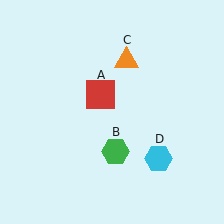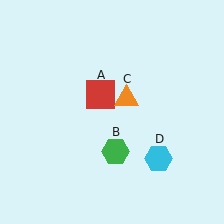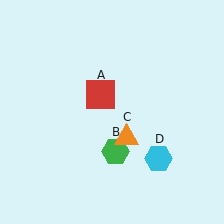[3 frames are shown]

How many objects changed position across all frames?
1 object changed position: orange triangle (object C).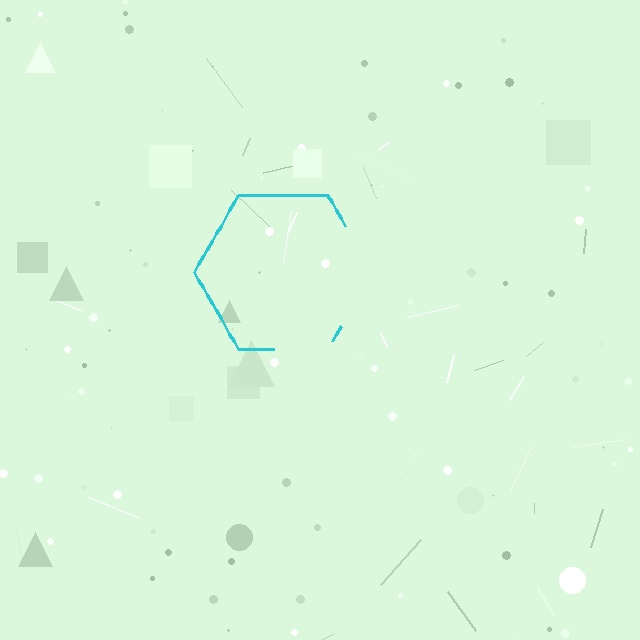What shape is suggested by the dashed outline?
The dashed outline suggests a hexagon.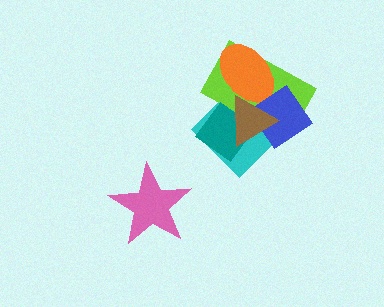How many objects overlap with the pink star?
0 objects overlap with the pink star.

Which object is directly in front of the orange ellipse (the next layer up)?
The blue diamond is directly in front of the orange ellipse.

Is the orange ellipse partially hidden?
Yes, it is partially covered by another shape.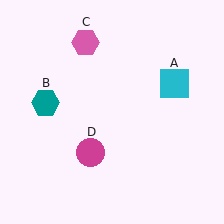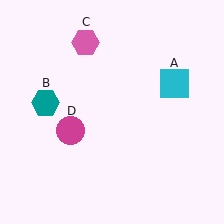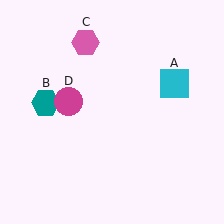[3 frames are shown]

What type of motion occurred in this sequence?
The magenta circle (object D) rotated clockwise around the center of the scene.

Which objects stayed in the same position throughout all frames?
Cyan square (object A) and teal hexagon (object B) and pink hexagon (object C) remained stationary.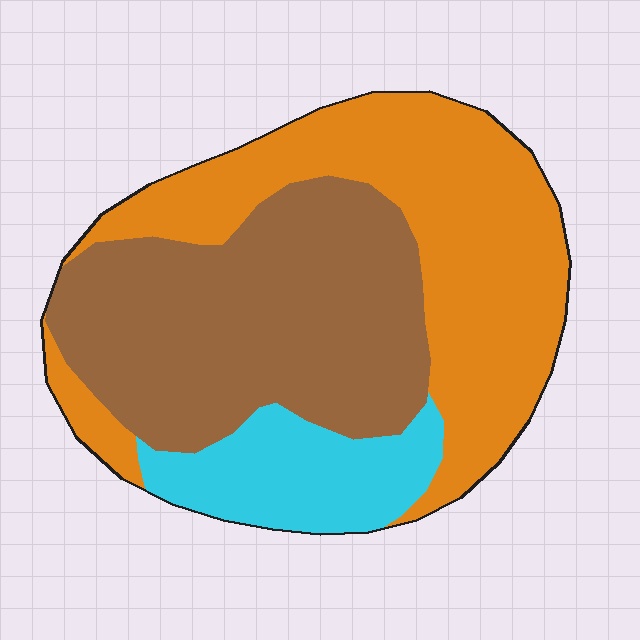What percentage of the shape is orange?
Orange takes up about two fifths (2/5) of the shape.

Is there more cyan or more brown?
Brown.